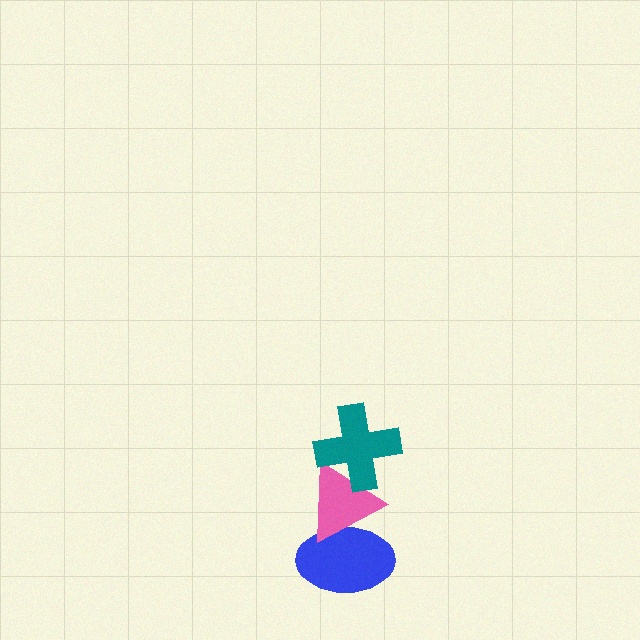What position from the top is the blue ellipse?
The blue ellipse is 3rd from the top.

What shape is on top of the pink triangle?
The teal cross is on top of the pink triangle.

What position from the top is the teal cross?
The teal cross is 1st from the top.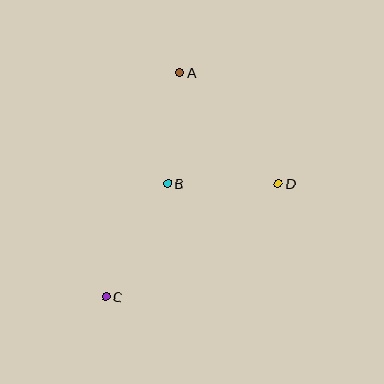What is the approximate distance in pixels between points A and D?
The distance between A and D is approximately 148 pixels.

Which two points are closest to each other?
Points B and D are closest to each other.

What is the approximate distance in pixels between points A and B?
The distance between A and B is approximately 112 pixels.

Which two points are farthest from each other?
Points A and C are farthest from each other.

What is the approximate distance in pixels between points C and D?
The distance between C and D is approximately 206 pixels.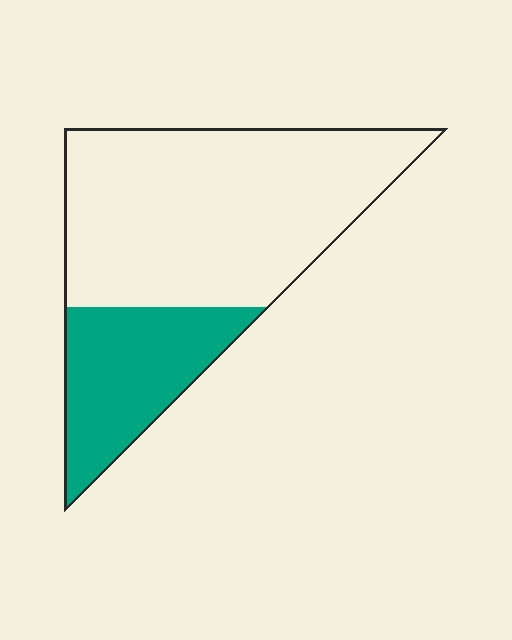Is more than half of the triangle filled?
No.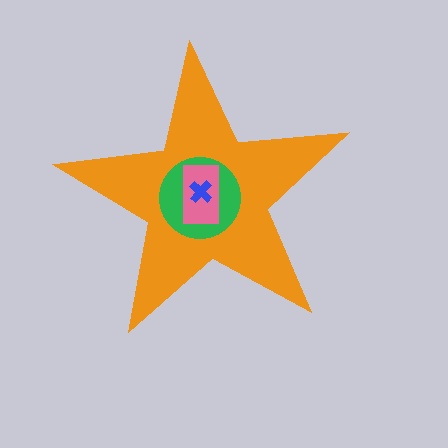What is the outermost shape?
The orange star.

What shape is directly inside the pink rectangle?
The blue cross.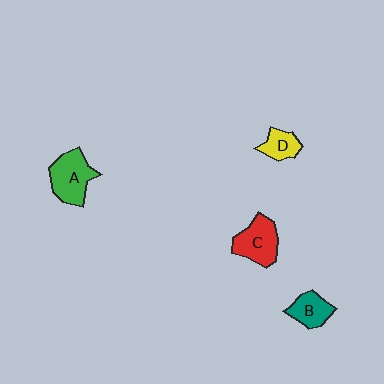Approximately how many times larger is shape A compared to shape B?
Approximately 1.5 times.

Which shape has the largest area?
Shape A (green).